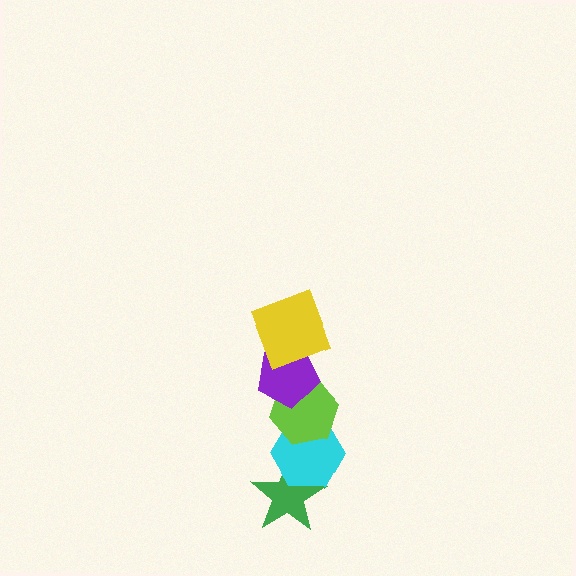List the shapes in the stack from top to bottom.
From top to bottom: the yellow square, the purple pentagon, the lime hexagon, the cyan hexagon, the green star.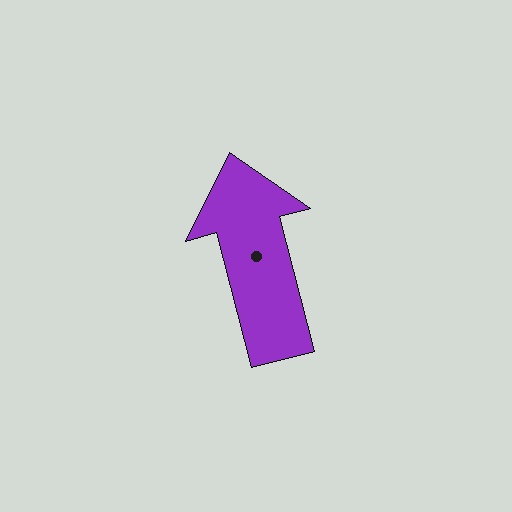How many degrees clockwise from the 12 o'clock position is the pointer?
Approximately 345 degrees.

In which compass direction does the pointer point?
North.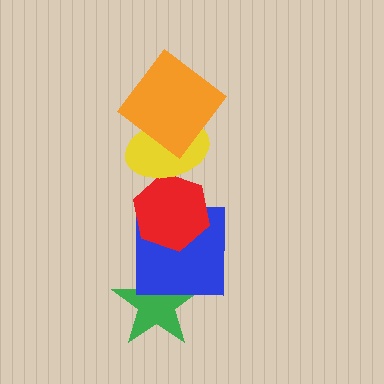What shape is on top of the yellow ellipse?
The orange diamond is on top of the yellow ellipse.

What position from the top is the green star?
The green star is 5th from the top.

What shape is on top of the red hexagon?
The yellow ellipse is on top of the red hexagon.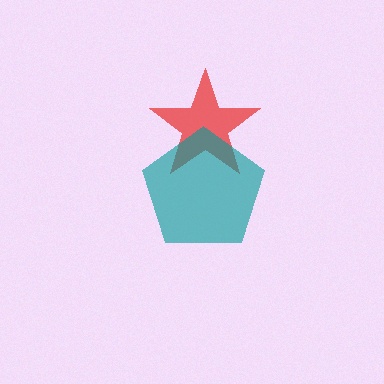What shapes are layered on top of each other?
The layered shapes are: a red star, a teal pentagon.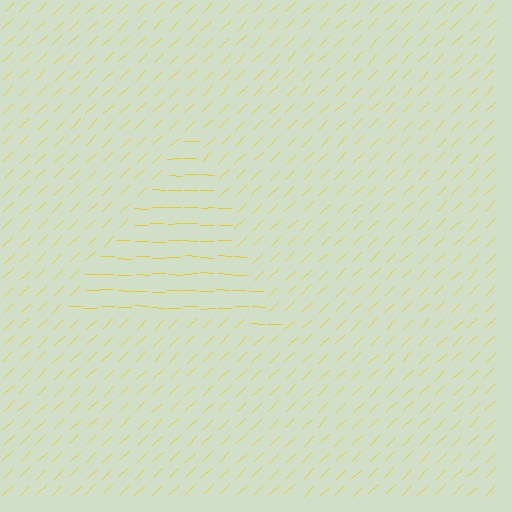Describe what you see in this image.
The image is filled with small yellow line segments. A triangle region in the image has lines oriented differently from the surrounding lines, creating a visible texture boundary.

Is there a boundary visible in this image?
Yes, there is a texture boundary formed by a change in line orientation.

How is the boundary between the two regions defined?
The boundary is defined purely by a change in line orientation (approximately 45 degrees difference). All lines are the same color and thickness.